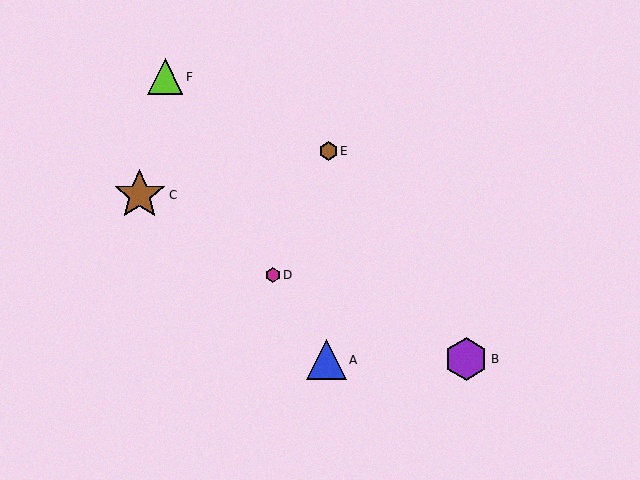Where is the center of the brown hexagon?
The center of the brown hexagon is at (328, 151).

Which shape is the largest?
The brown star (labeled C) is the largest.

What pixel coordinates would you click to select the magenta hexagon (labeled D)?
Click at (273, 275) to select the magenta hexagon D.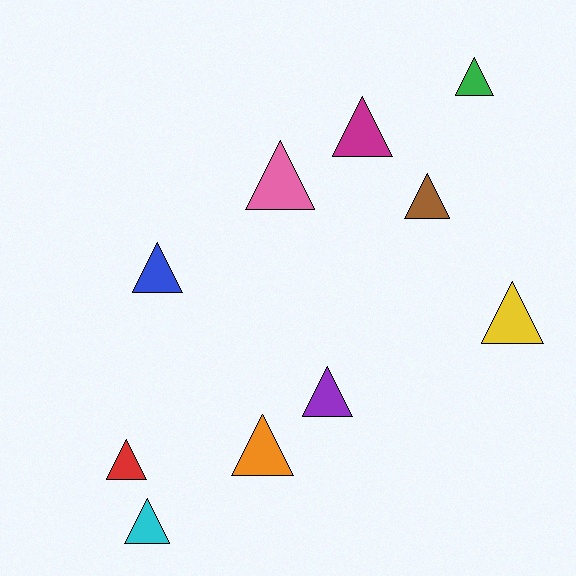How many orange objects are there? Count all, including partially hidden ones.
There is 1 orange object.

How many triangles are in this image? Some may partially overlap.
There are 10 triangles.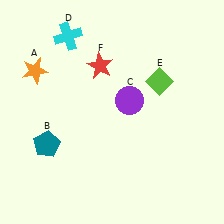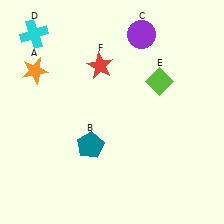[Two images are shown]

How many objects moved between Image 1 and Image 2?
3 objects moved between the two images.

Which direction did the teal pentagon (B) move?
The teal pentagon (B) moved right.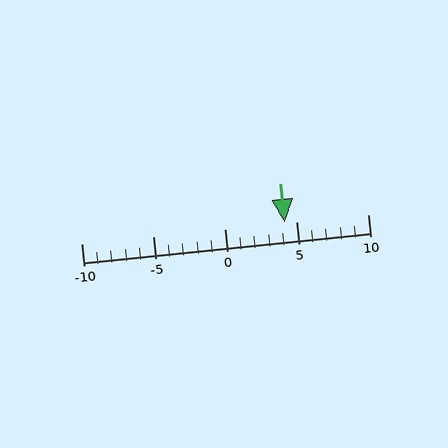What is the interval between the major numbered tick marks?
The major tick marks are spaced 5 units apart.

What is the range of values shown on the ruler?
The ruler shows values from -10 to 10.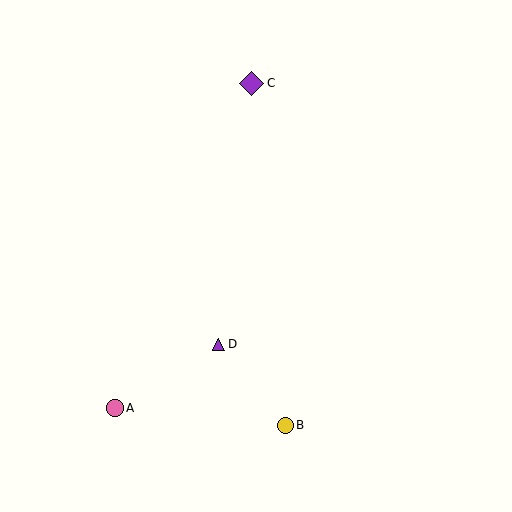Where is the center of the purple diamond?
The center of the purple diamond is at (252, 83).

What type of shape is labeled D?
Shape D is a purple triangle.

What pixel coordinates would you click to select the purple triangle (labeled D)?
Click at (218, 344) to select the purple triangle D.